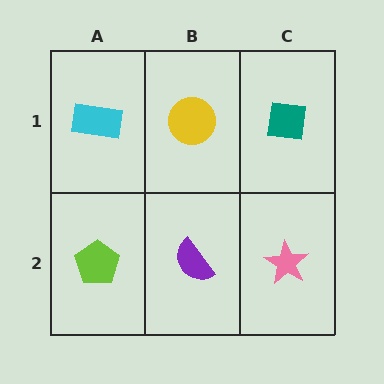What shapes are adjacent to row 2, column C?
A teal square (row 1, column C), a purple semicircle (row 2, column B).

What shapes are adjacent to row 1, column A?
A lime pentagon (row 2, column A), a yellow circle (row 1, column B).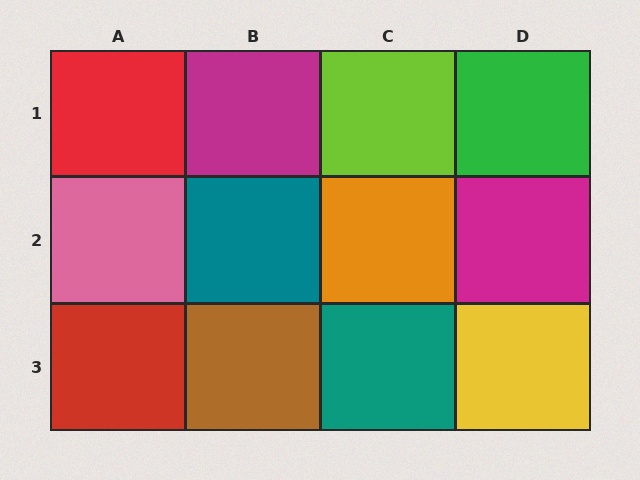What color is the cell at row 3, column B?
Brown.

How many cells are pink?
1 cell is pink.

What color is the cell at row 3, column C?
Teal.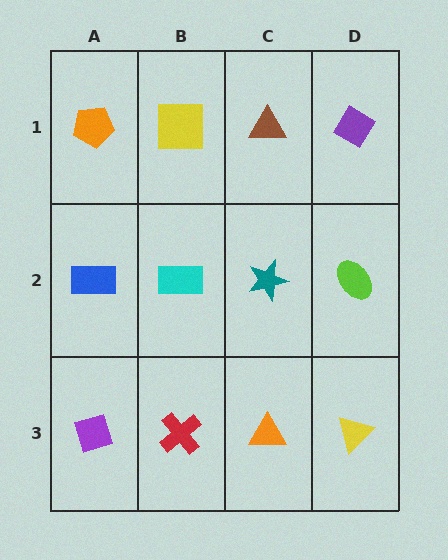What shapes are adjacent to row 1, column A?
A blue rectangle (row 2, column A), a yellow square (row 1, column B).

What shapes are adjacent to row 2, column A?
An orange pentagon (row 1, column A), a purple diamond (row 3, column A), a cyan rectangle (row 2, column B).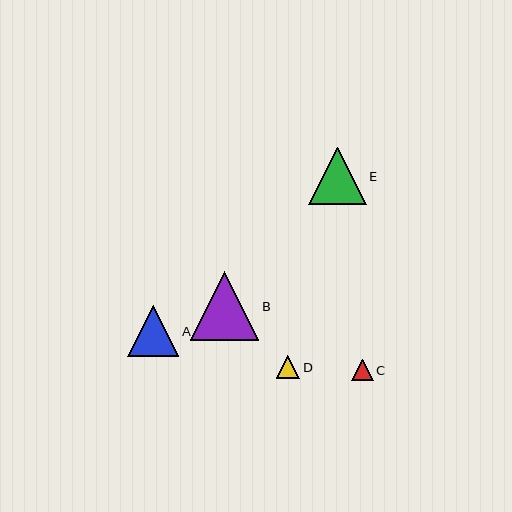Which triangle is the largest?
Triangle B is the largest with a size of approximately 68 pixels.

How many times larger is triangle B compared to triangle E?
Triangle B is approximately 1.2 times the size of triangle E.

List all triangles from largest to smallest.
From largest to smallest: B, E, A, D, C.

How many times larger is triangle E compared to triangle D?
Triangle E is approximately 2.4 times the size of triangle D.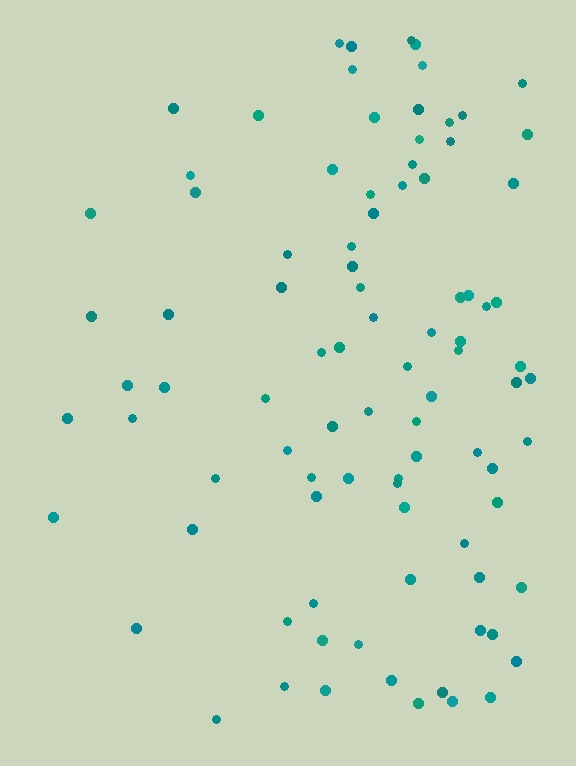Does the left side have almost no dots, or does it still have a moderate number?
Still a moderate number, just noticeably fewer than the right.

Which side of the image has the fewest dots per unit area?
The left.